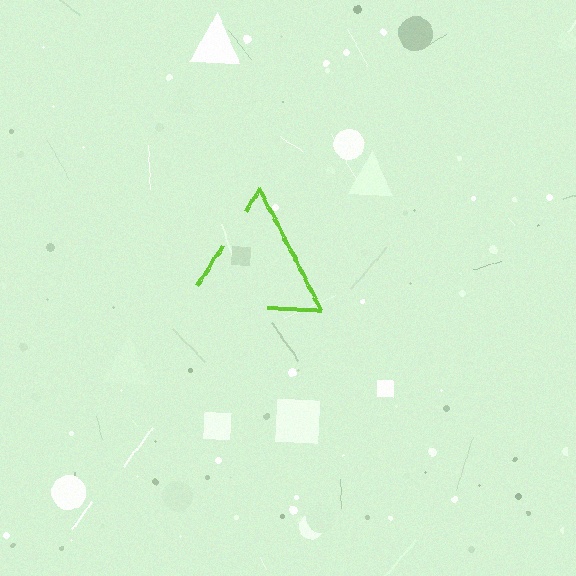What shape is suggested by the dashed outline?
The dashed outline suggests a triangle.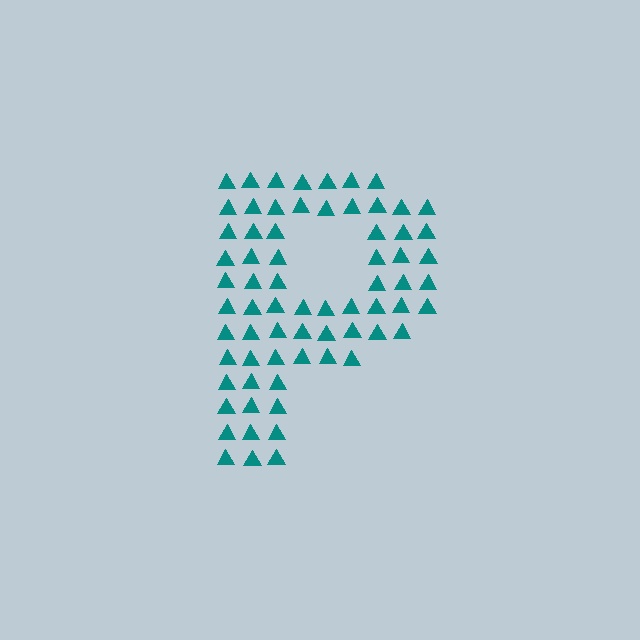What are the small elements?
The small elements are triangles.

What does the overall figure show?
The overall figure shows the letter P.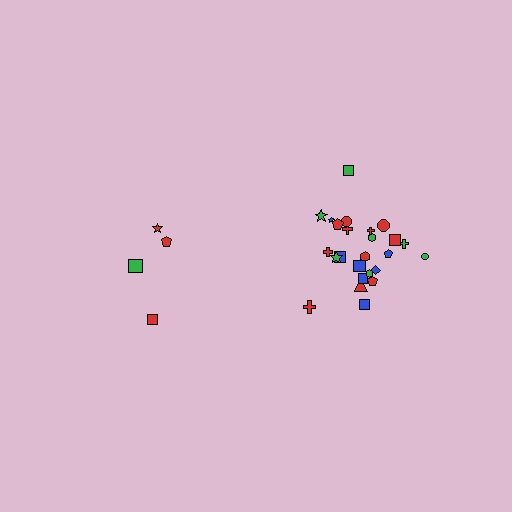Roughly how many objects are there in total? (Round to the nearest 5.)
Roughly 30 objects in total.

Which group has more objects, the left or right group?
The right group.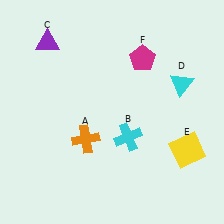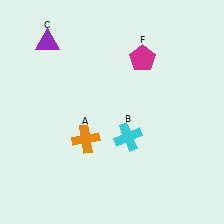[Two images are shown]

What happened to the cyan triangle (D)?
The cyan triangle (D) was removed in Image 2. It was in the top-right area of Image 1.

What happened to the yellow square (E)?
The yellow square (E) was removed in Image 2. It was in the bottom-right area of Image 1.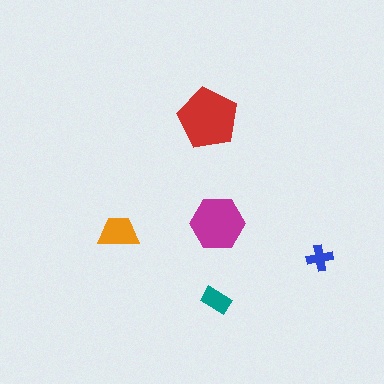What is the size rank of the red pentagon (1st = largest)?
1st.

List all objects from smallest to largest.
The blue cross, the teal rectangle, the orange trapezoid, the magenta hexagon, the red pentagon.